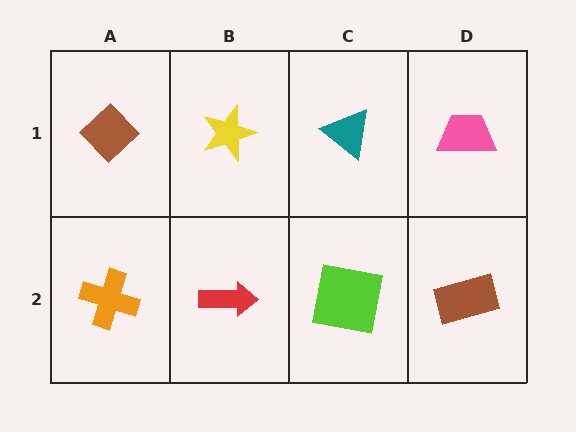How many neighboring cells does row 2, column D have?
2.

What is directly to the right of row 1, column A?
A yellow star.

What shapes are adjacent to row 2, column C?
A teal triangle (row 1, column C), a red arrow (row 2, column B), a brown rectangle (row 2, column D).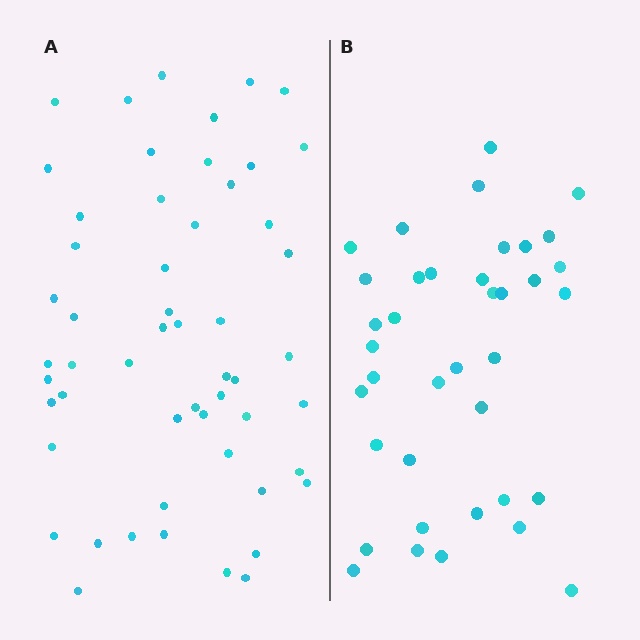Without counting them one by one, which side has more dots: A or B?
Region A (the left region) has more dots.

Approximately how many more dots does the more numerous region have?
Region A has approximately 15 more dots than region B.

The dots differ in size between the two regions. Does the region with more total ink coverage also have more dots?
No. Region B has more total ink coverage because its dots are larger, but region A actually contains more individual dots. Total area can be misleading — the number of items is what matters here.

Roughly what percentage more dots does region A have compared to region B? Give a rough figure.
About 40% more.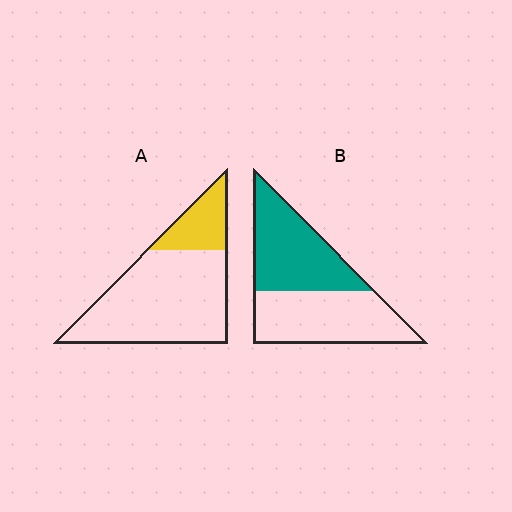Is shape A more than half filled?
No.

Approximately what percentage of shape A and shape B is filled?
A is approximately 20% and B is approximately 50%.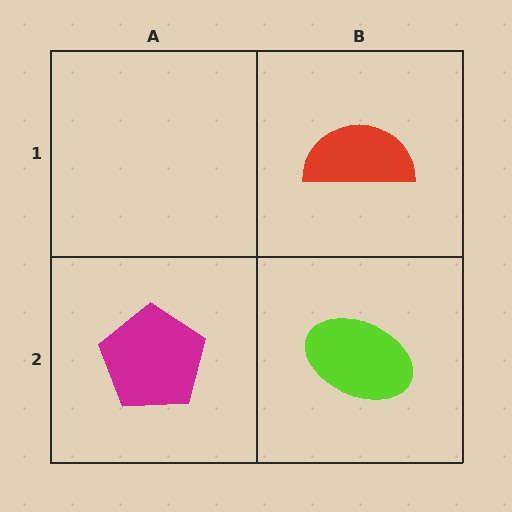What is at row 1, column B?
A red semicircle.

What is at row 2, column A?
A magenta pentagon.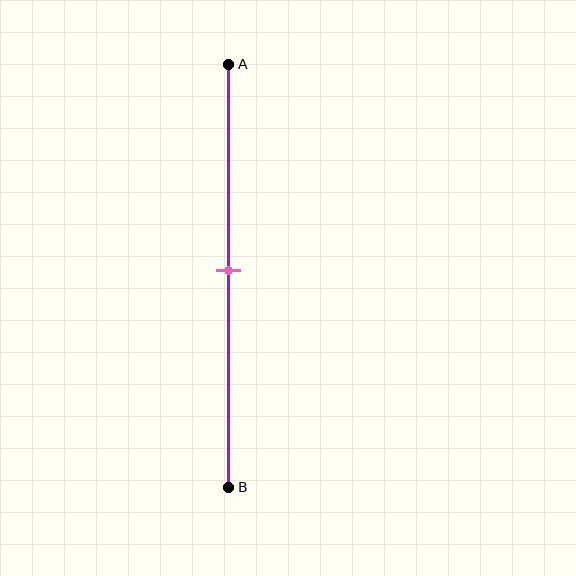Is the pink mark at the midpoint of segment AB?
Yes, the mark is approximately at the midpoint.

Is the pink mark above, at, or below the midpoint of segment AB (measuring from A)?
The pink mark is approximately at the midpoint of segment AB.